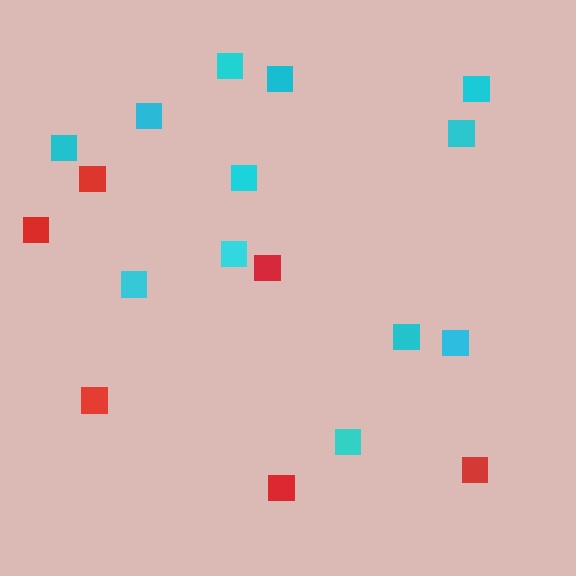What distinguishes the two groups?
There are 2 groups: one group of cyan squares (12) and one group of red squares (6).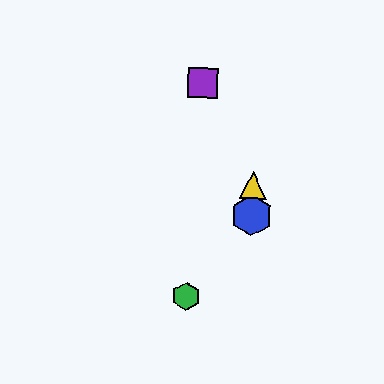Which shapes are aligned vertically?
The red triangle, the blue hexagon, the yellow triangle are aligned vertically.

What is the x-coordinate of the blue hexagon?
The blue hexagon is at x≈252.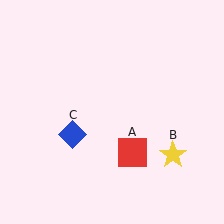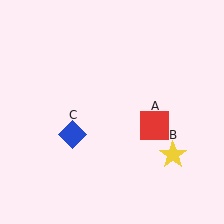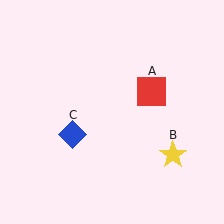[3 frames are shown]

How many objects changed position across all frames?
1 object changed position: red square (object A).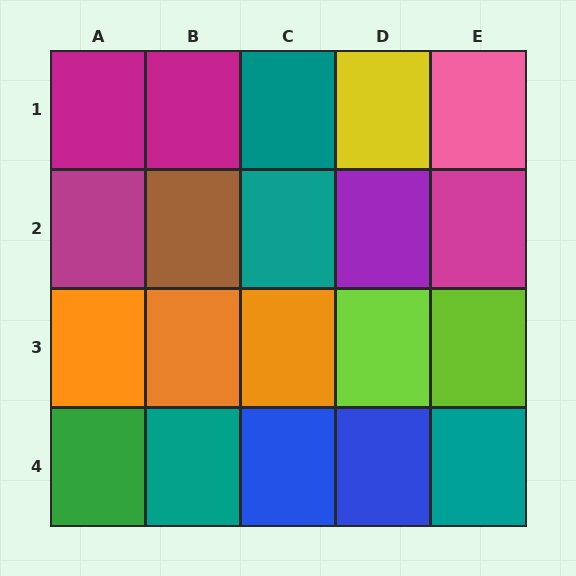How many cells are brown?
1 cell is brown.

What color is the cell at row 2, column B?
Brown.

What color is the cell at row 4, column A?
Green.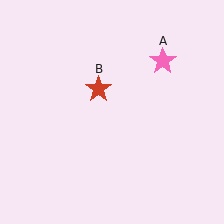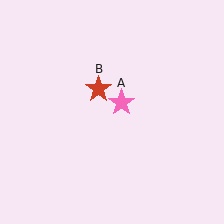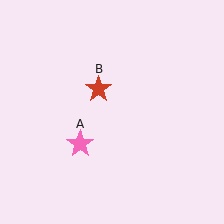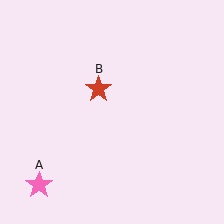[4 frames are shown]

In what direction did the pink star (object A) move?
The pink star (object A) moved down and to the left.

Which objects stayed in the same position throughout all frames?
Red star (object B) remained stationary.